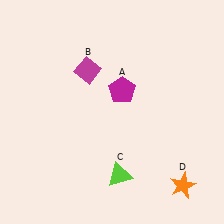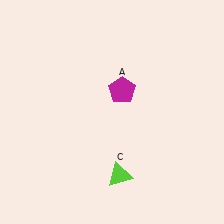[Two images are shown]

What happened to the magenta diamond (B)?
The magenta diamond (B) was removed in Image 2. It was in the top-left area of Image 1.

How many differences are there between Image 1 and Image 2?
There are 2 differences between the two images.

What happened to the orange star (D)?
The orange star (D) was removed in Image 2. It was in the bottom-right area of Image 1.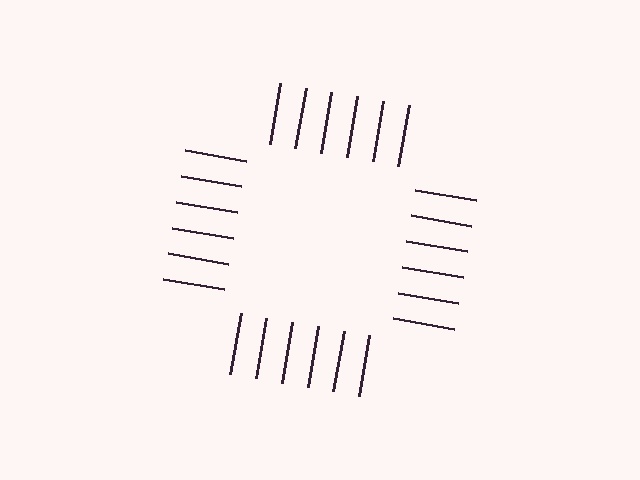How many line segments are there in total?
24 — 6 along each of the 4 edges.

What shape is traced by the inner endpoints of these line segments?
An illusory square — the line segments terminate on its edges but no continuous stroke is drawn.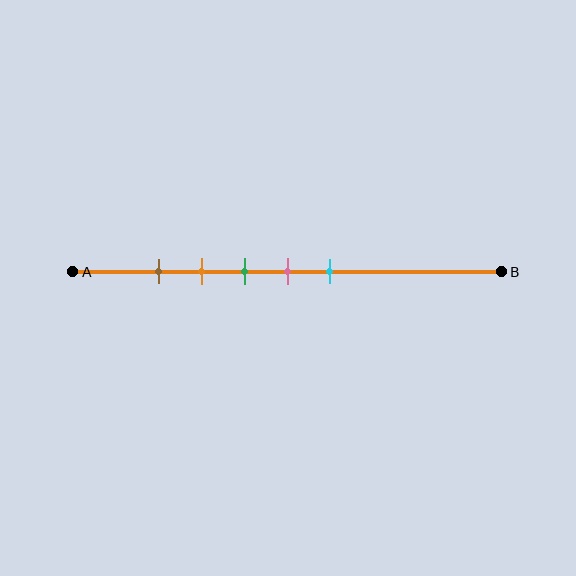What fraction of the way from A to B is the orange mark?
The orange mark is approximately 30% (0.3) of the way from A to B.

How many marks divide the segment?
There are 5 marks dividing the segment.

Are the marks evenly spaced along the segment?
Yes, the marks are approximately evenly spaced.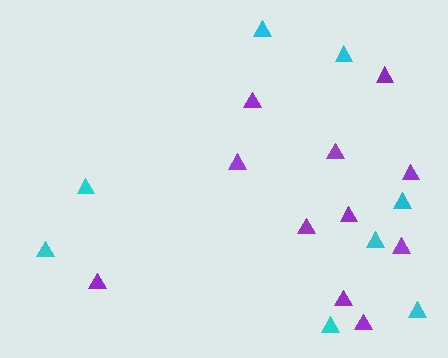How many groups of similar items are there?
There are 2 groups: one group of cyan triangles (8) and one group of purple triangles (11).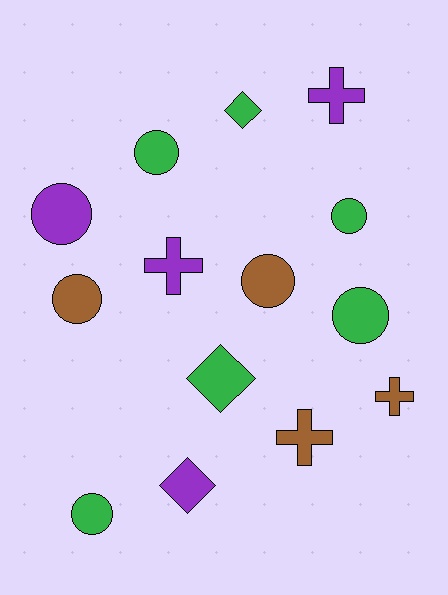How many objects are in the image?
There are 14 objects.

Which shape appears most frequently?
Circle, with 7 objects.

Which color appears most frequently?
Green, with 6 objects.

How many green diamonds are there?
There are 2 green diamonds.